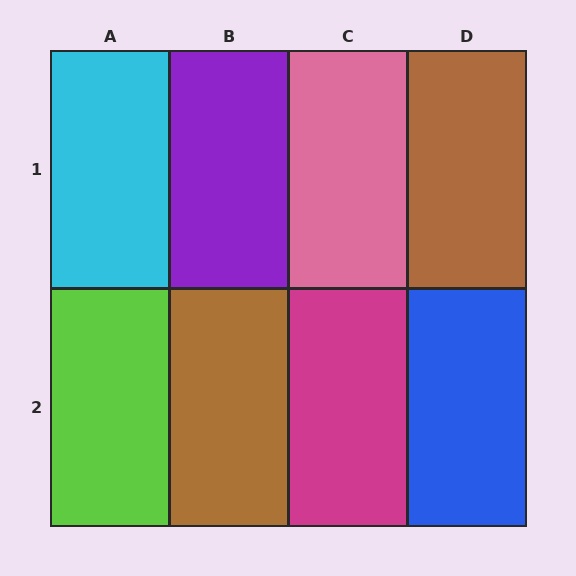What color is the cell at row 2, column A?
Lime.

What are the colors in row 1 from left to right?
Cyan, purple, pink, brown.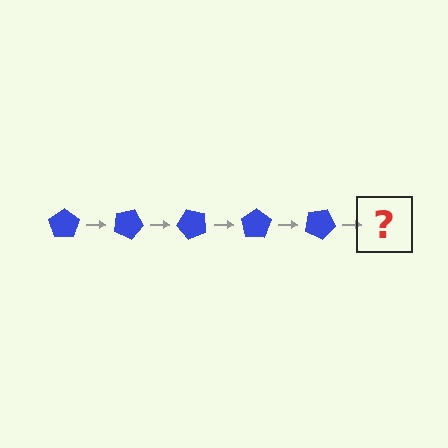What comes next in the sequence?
The next element should be a blue pentagon rotated 125 degrees.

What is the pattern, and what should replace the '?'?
The pattern is that the pentagon rotates 25 degrees each step. The '?' should be a blue pentagon rotated 125 degrees.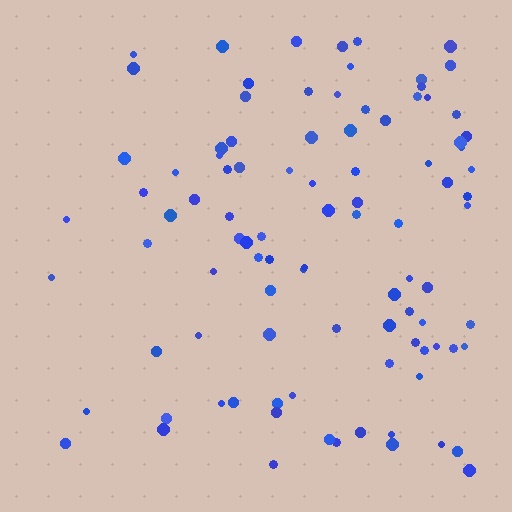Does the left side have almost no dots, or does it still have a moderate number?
Still a moderate number, just noticeably fewer than the right.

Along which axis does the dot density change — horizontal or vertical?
Horizontal.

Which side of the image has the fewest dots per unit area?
The left.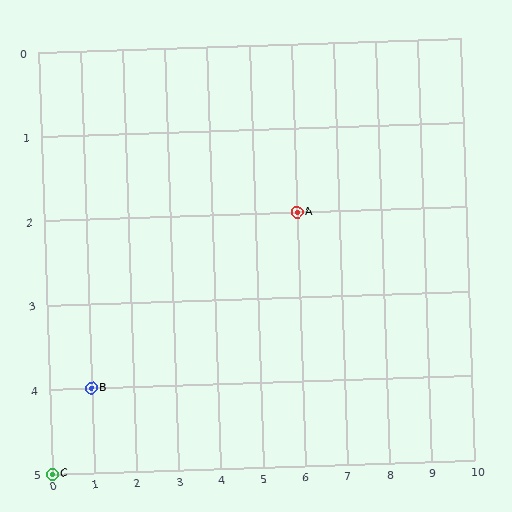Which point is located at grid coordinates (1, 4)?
Point B is at (1, 4).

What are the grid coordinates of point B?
Point B is at grid coordinates (1, 4).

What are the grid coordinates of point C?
Point C is at grid coordinates (0, 5).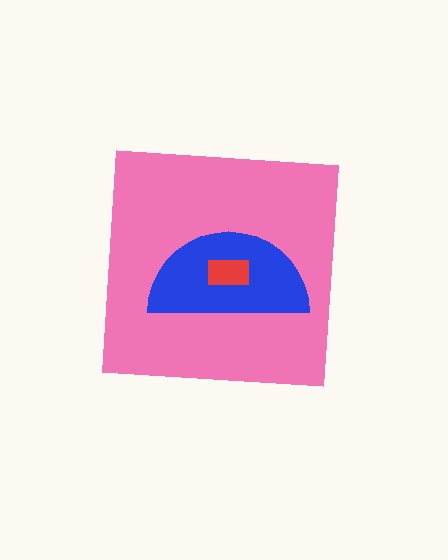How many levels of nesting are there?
3.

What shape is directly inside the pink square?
The blue semicircle.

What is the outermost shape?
The pink square.